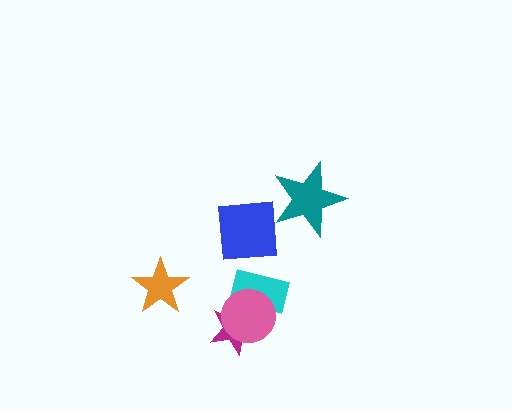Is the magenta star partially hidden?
Yes, it is partially covered by another shape.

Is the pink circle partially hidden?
No, no other shape covers it.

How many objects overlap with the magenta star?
2 objects overlap with the magenta star.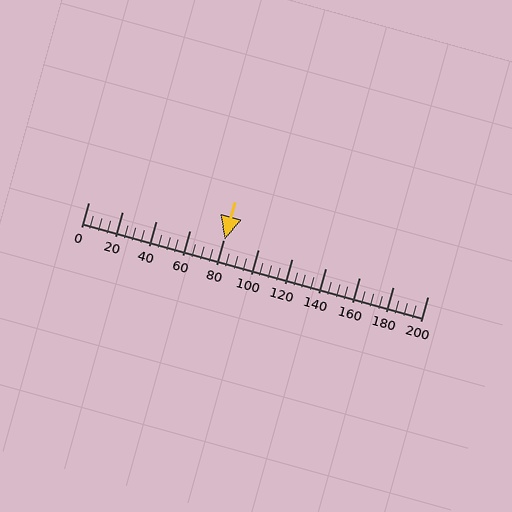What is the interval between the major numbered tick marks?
The major tick marks are spaced 20 units apart.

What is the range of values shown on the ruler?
The ruler shows values from 0 to 200.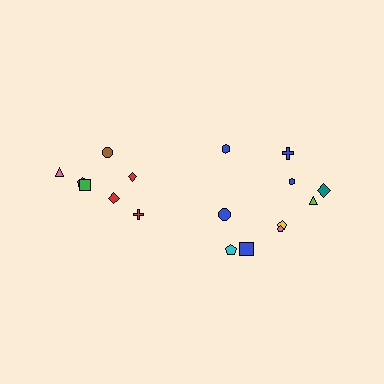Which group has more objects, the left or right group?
The right group.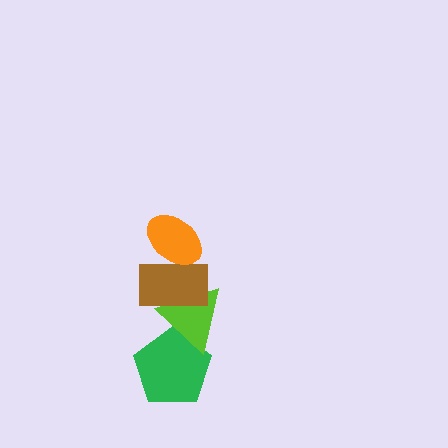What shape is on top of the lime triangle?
The brown rectangle is on top of the lime triangle.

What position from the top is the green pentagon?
The green pentagon is 4th from the top.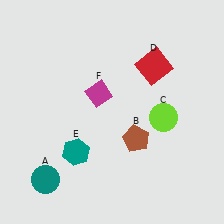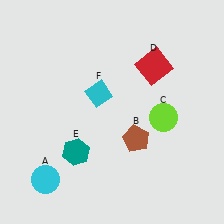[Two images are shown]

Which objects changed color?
A changed from teal to cyan. F changed from magenta to cyan.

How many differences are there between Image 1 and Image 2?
There are 2 differences between the two images.